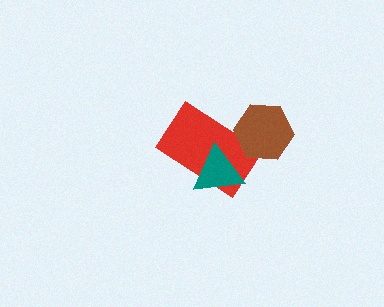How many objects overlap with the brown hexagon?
1 object overlaps with the brown hexagon.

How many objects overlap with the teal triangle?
1 object overlaps with the teal triangle.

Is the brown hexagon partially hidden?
No, no other shape covers it.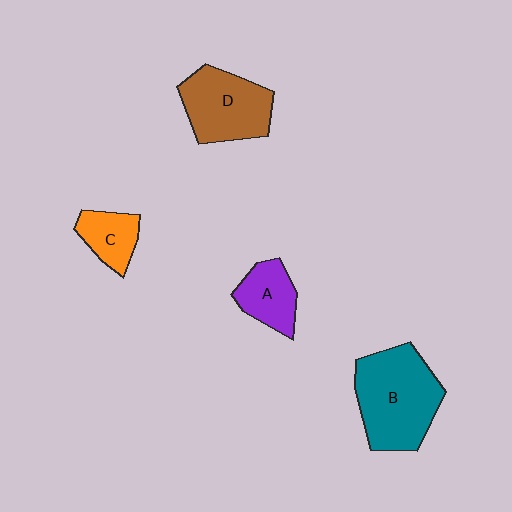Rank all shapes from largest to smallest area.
From largest to smallest: B (teal), D (brown), A (purple), C (orange).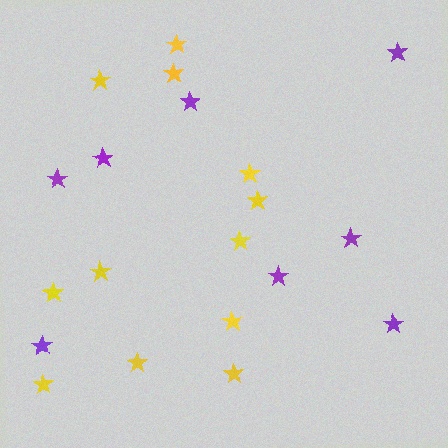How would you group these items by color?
There are 2 groups: one group of yellow stars (12) and one group of purple stars (8).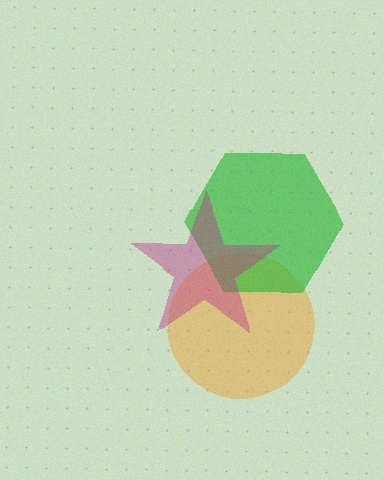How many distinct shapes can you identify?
There are 3 distinct shapes: an orange circle, a green hexagon, a magenta star.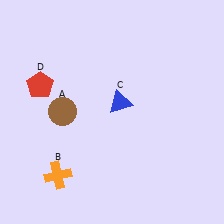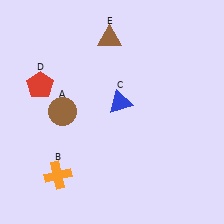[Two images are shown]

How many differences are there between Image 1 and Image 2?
There is 1 difference between the two images.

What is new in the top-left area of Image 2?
A brown triangle (E) was added in the top-left area of Image 2.